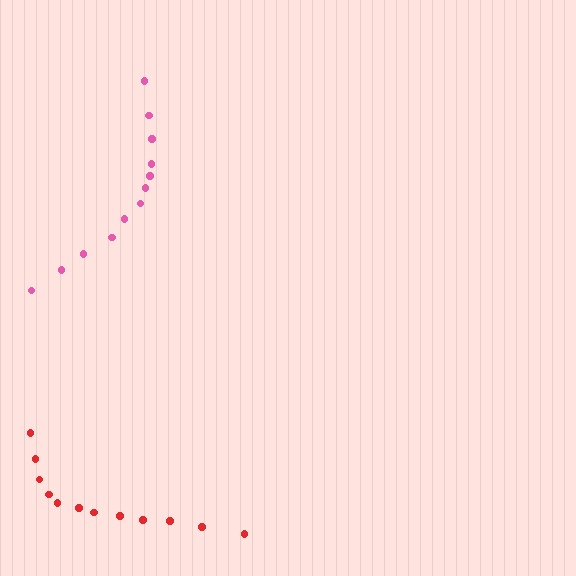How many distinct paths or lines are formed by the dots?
There are 2 distinct paths.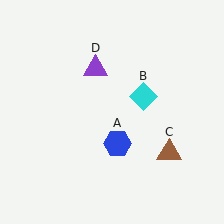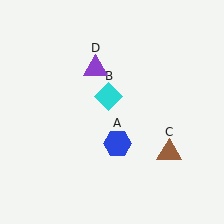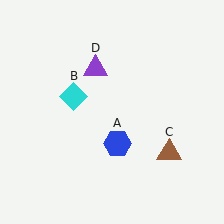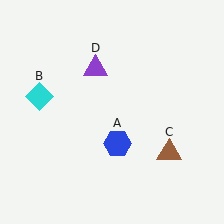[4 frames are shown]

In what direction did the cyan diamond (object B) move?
The cyan diamond (object B) moved left.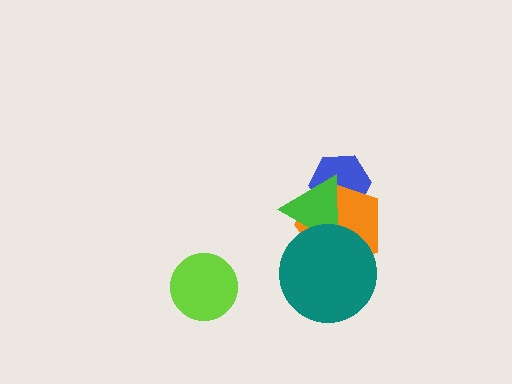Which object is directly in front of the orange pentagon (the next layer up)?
The green triangle is directly in front of the orange pentagon.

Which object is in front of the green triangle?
The teal circle is in front of the green triangle.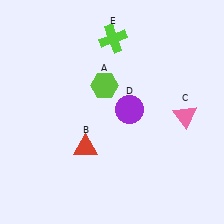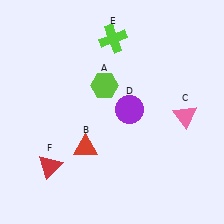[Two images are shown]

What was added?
A red triangle (F) was added in Image 2.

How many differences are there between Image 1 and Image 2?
There is 1 difference between the two images.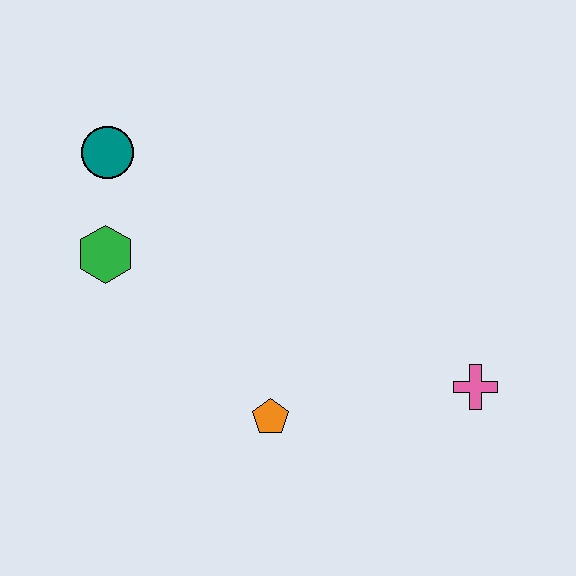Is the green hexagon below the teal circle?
Yes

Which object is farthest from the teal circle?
The pink cross is farthest from the teal circle.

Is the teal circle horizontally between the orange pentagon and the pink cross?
No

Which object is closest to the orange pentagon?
The pink cross is closest to the orange pentagon.